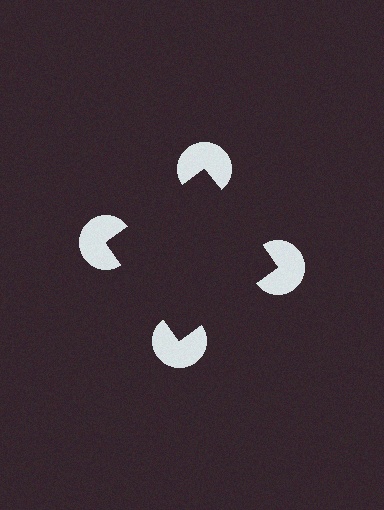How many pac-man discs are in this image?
There are 4 — one at each vertex of the illusory square.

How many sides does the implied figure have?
4 sides.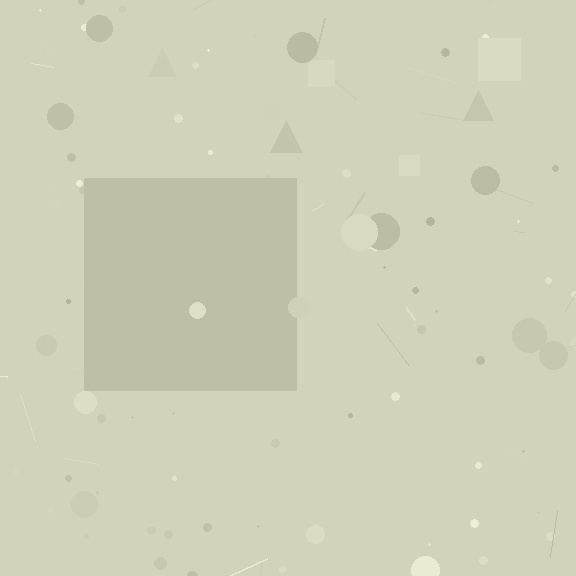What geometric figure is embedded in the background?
A square is embedded in the background.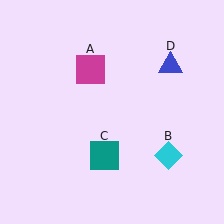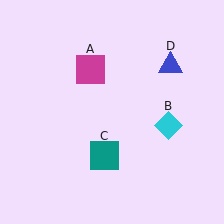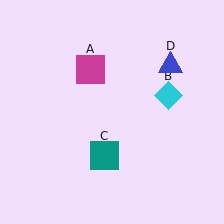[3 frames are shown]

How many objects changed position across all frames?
1 object changed position: cyan diamond (object B).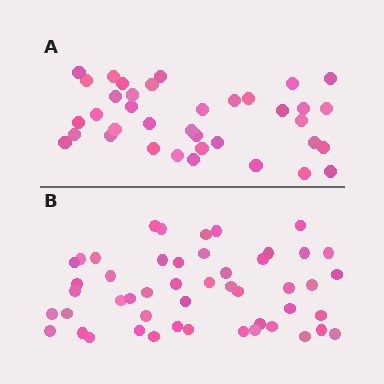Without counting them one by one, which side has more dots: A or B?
Region B (the bottom region) has more dots.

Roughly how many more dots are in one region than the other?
Region B has roughly 12 or so more dots than region A.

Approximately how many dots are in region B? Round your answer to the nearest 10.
About 50 dots. (The exact count is 49, which rounds to 50.)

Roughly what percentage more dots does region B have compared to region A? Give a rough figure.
About 30% more.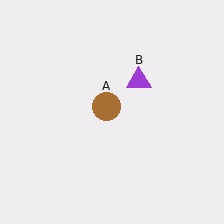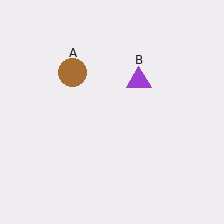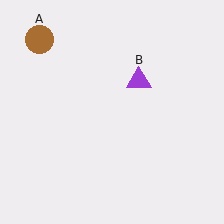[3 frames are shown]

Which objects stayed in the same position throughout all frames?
Purple triangle (object B) remained stationary.